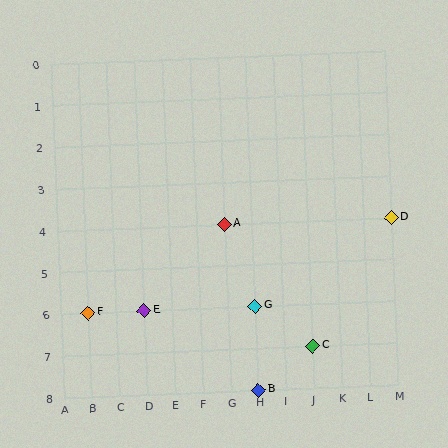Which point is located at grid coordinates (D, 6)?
Point E is at (D, 6).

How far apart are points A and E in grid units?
Points A and E are 3 columns and 2 rows apart (about 3.6 grid units diagonally).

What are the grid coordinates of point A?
Point A is at grid coordinates (G, 4).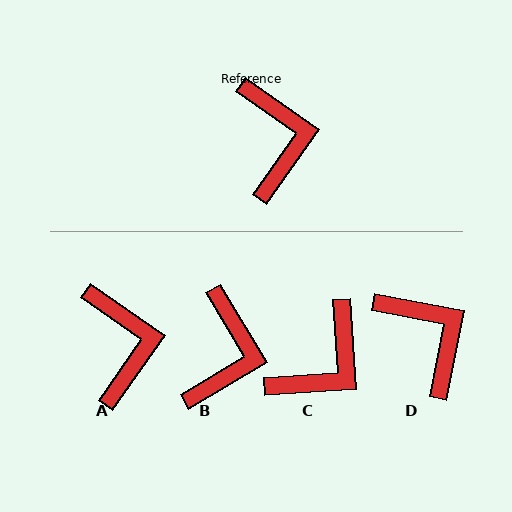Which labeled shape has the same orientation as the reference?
A.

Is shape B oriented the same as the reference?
No, it is off by about 24 degrees.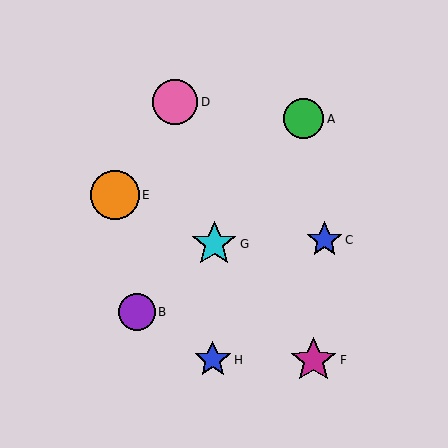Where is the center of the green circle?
The center of the green circle is at (304, 119).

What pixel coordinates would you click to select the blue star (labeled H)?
Click at (213, 360) to select the blue star H.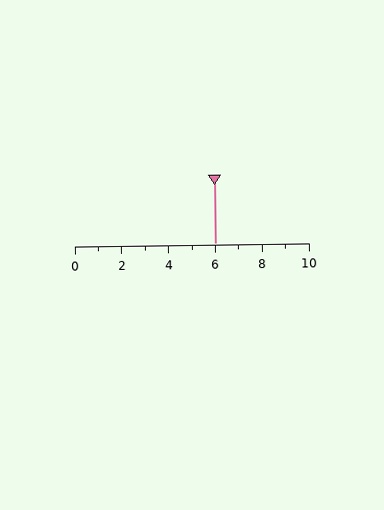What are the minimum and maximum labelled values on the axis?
The axis runs from 0 to 10.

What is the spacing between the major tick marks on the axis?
The major ticks are spaced 2 apart.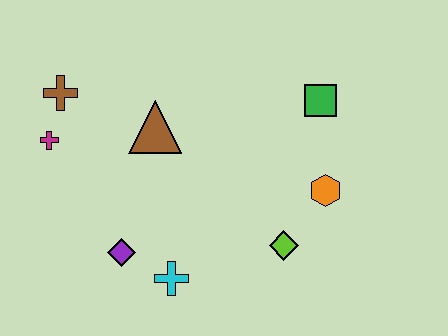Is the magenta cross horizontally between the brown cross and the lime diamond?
No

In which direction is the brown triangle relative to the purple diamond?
The brown triangle is above the purple diamond.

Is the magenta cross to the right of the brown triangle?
No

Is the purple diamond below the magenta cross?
Yes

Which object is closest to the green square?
The orange hexagon is closest to the green square.